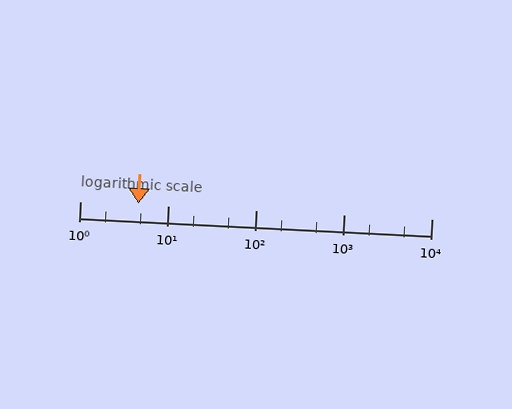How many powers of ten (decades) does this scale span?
The scale spans 4 decades, from 1 to 10000.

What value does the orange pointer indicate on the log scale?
The pointer indicates approximately 4.6.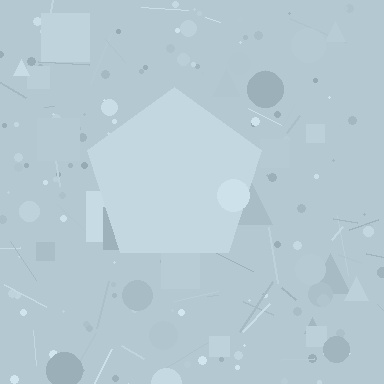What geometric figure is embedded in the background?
A pentagon is embedded in the background.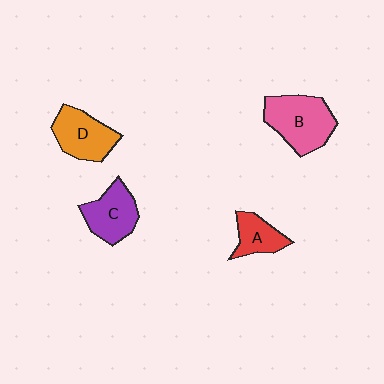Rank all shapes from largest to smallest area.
From largest to smallest: B (pink), D (orange), C (purple), A (red).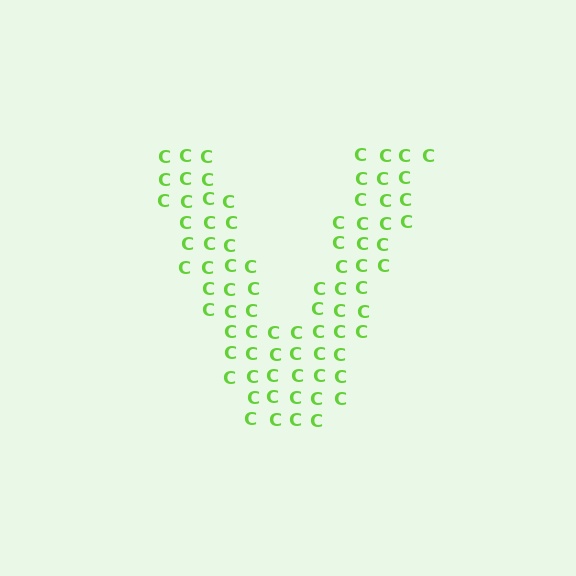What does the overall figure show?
The overall figure shows the letter V.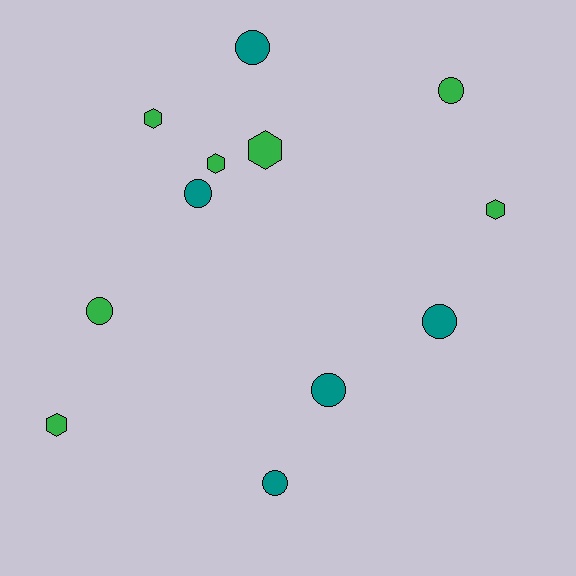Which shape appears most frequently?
Circle, with 7 objects.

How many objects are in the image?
There are 12 objects.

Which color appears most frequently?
Green, with 7 objects.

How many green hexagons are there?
There are 5 green hexagons.